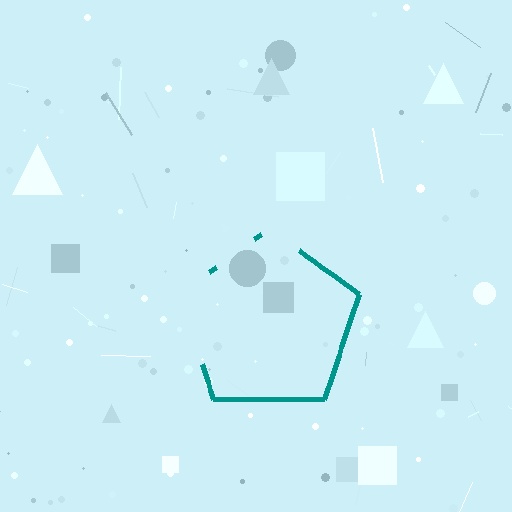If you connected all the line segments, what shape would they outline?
They would outline a pentagon.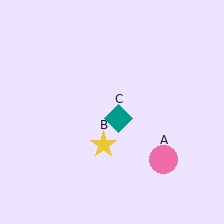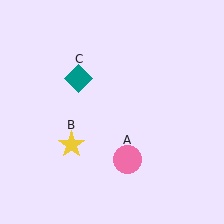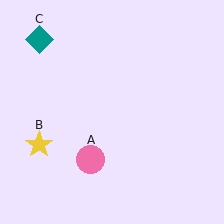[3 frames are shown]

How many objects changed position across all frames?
3 objects changed position: pink circle (object A), yellow star (object B), teal diamond (object C).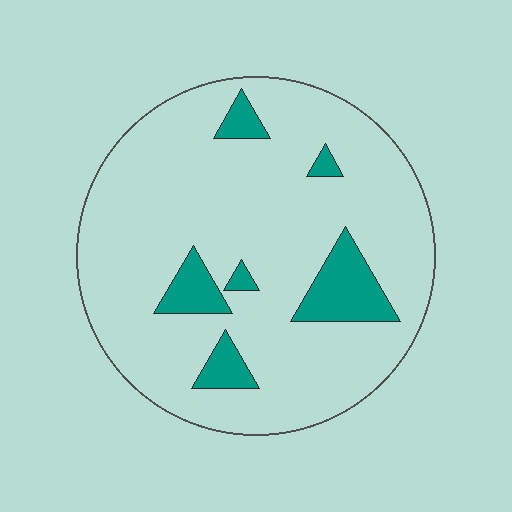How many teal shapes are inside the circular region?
6.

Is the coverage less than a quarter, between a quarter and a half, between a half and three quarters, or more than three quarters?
Less than a quarter.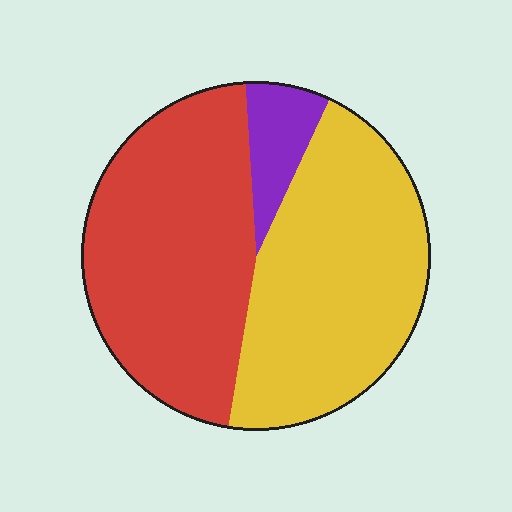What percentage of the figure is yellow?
Yellow covers 45% of the figure.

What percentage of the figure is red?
Red takes up about one half (1/2) of the figure.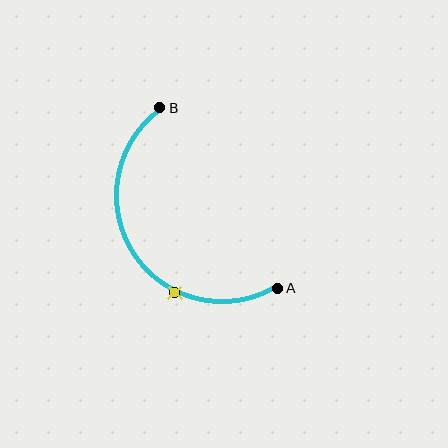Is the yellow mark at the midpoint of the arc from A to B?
No. The yellow mark lies on the arc but is closer to endpoint A. The arc midpoint would be at the point on the curve equidistant along the arc from both A and B.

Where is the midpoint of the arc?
The arc midpoint is the point on the curve farthest from the straight line joining A and B. It sits to the left of that line.